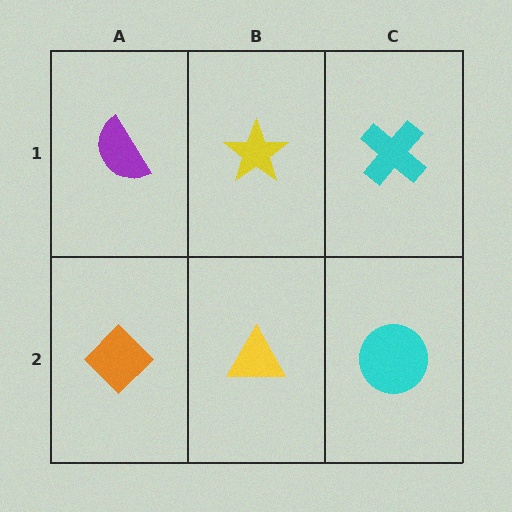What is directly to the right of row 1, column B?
A cyan cross.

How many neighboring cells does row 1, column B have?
3.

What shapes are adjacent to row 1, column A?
An orange diamond (row 2, column A), a yellow star (row 1, column B).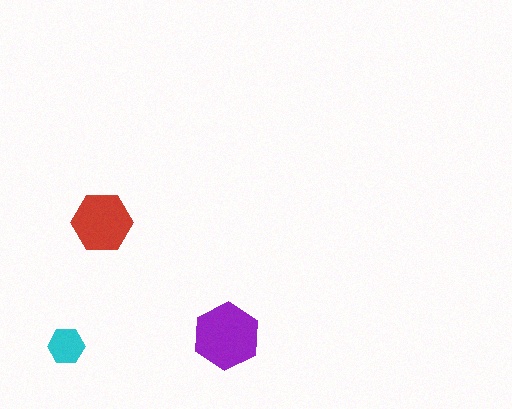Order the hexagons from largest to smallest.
the purple one, the red one, the cyan one.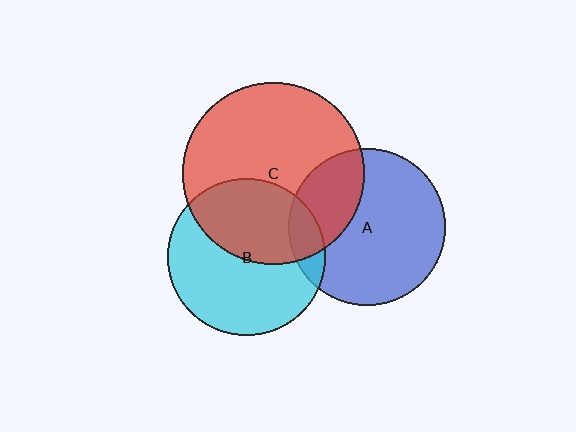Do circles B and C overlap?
Yes.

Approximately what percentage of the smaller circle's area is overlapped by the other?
Approximately 45%.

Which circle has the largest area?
Circle C (red).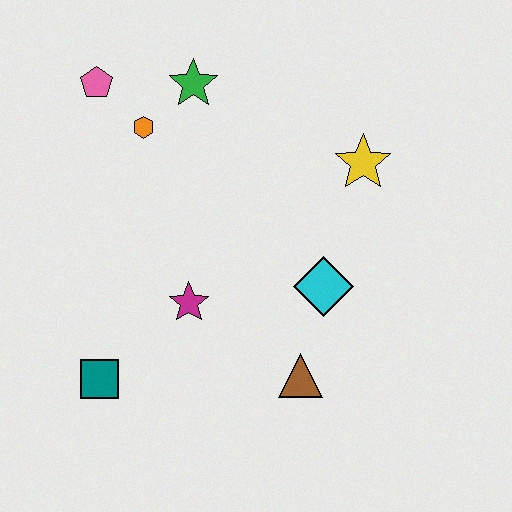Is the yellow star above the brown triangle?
Yes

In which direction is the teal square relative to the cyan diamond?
The teal square is to the left of the cyan diamond.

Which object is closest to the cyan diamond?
The brown triangle is closest to the cyan diamond.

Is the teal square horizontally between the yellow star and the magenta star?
No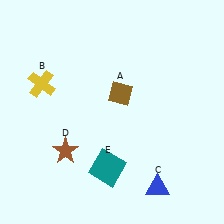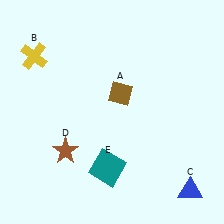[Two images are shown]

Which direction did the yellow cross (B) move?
The yellow cross (B) moved up.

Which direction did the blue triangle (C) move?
The blue triangle (C) moved right.